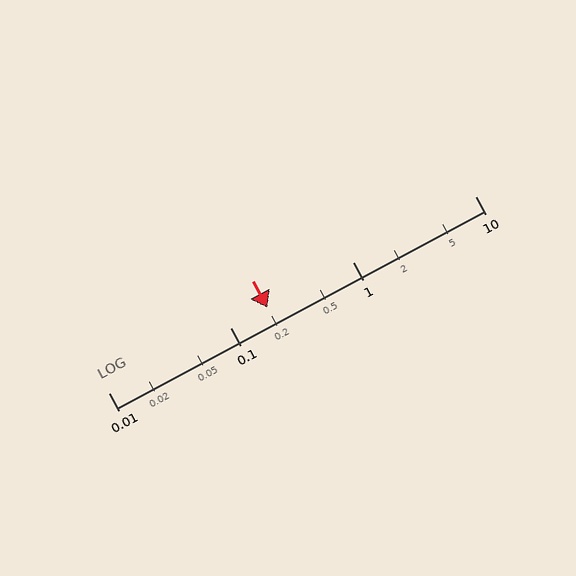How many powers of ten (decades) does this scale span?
The scale spans 3 decades, from 0.01 to 10.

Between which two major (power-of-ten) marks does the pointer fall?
The pointer is between 0.1 and 1.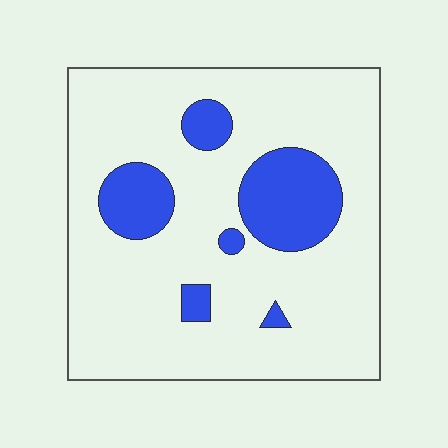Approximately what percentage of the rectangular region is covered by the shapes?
Approximately 20%.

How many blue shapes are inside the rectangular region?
6.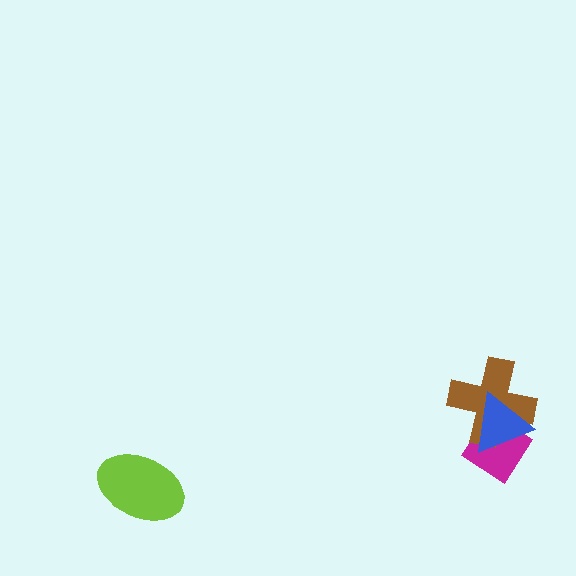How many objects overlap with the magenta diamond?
2 objects overlap with the magenta diamond.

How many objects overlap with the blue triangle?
2 objects overlap with the blue triangle.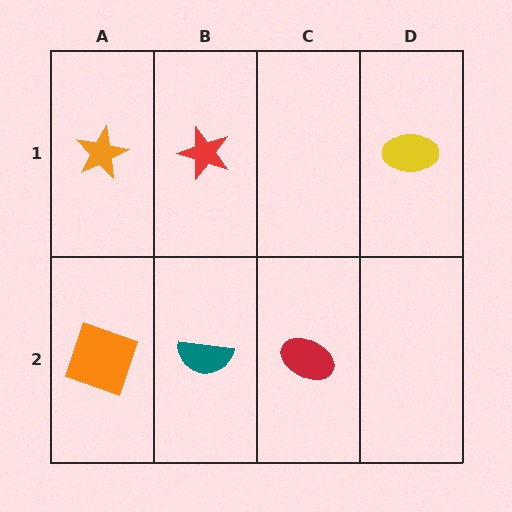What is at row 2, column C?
A red ellipse.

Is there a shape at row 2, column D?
No, that cell is empty.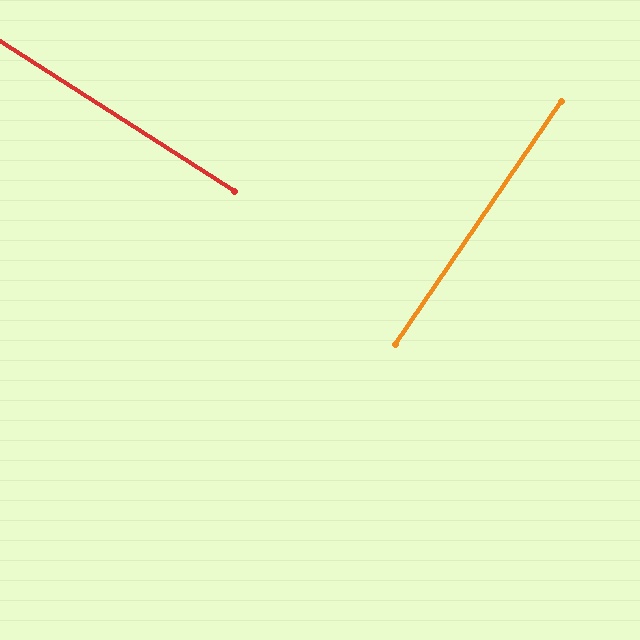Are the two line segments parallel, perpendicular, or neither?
Perpendicular — they meet at approximately 88°.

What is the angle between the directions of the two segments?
Approximately 88 degrees.